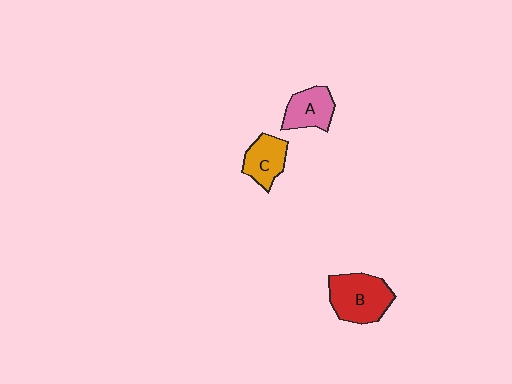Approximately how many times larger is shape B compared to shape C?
Approximately 1.5 times.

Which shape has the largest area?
Shape B (red).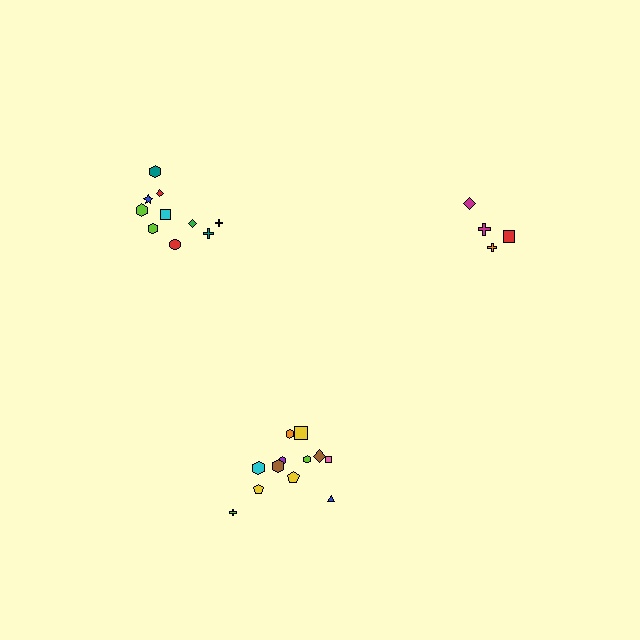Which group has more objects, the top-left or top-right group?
The top-left group.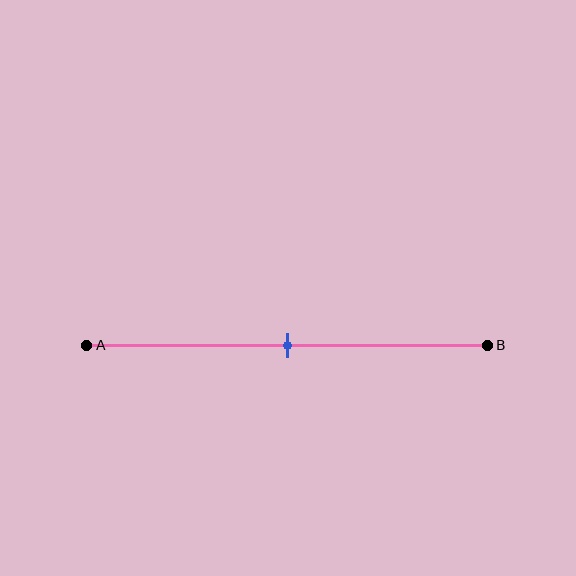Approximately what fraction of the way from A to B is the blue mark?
The blue mark is approximately 50% of the way from A to B.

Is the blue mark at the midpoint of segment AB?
Yes, the mark is approximately at the midpoint.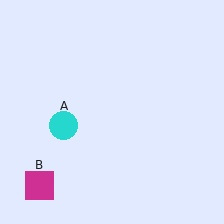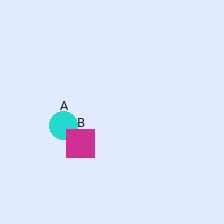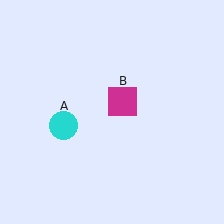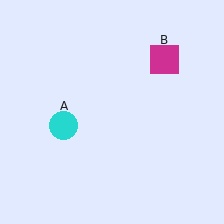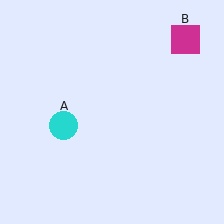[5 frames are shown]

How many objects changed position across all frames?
1 object changed position: magenta square (object B).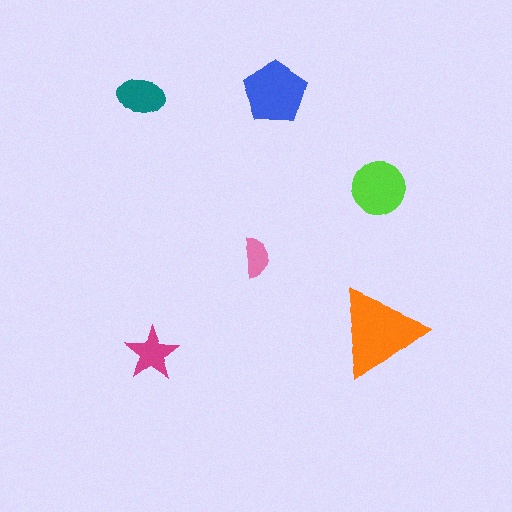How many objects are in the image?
There are 6 objects in the image.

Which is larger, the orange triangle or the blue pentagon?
The orange triangle.